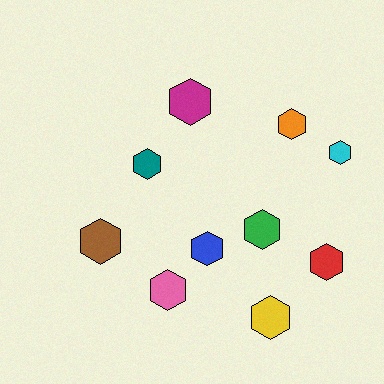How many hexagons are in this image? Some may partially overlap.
There are 10 hexagons.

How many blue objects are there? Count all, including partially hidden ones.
There is 1 blue object.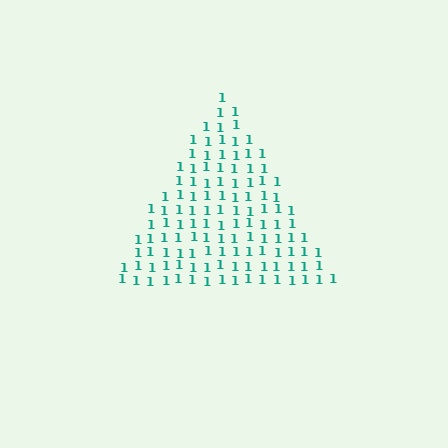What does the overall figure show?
The overall figure shows a triangle.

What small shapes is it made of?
It is made of small digit 1's.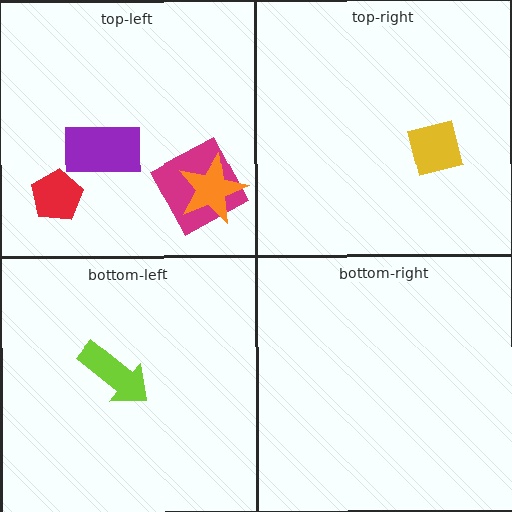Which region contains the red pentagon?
The top-left region.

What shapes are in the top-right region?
The yellow square.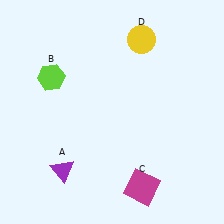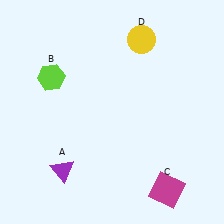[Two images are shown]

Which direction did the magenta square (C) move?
The magenta square (C) moved right.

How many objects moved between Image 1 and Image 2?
1 object moved between the two images.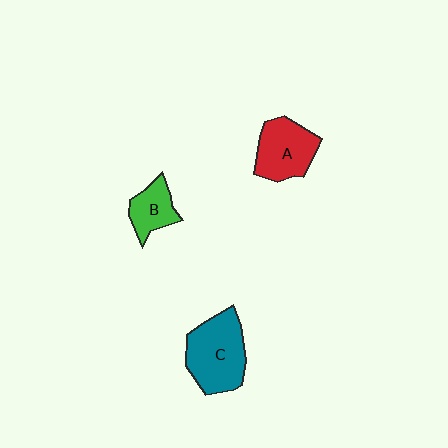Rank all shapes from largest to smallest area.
From largest to smallest: C (teal), A (red), B (green).